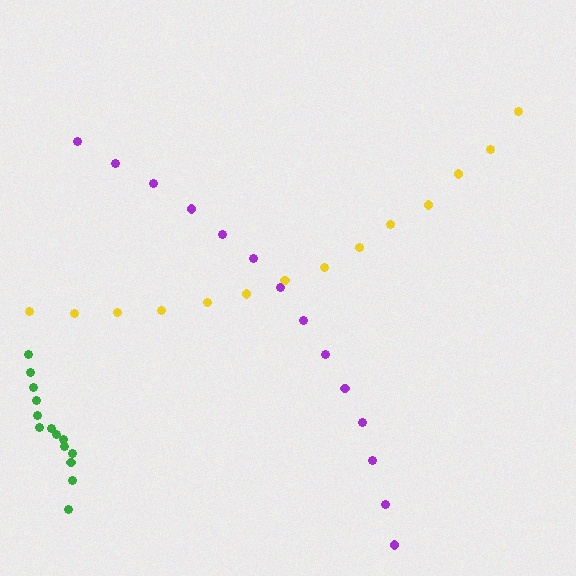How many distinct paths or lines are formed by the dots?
There are 3 distinct paths.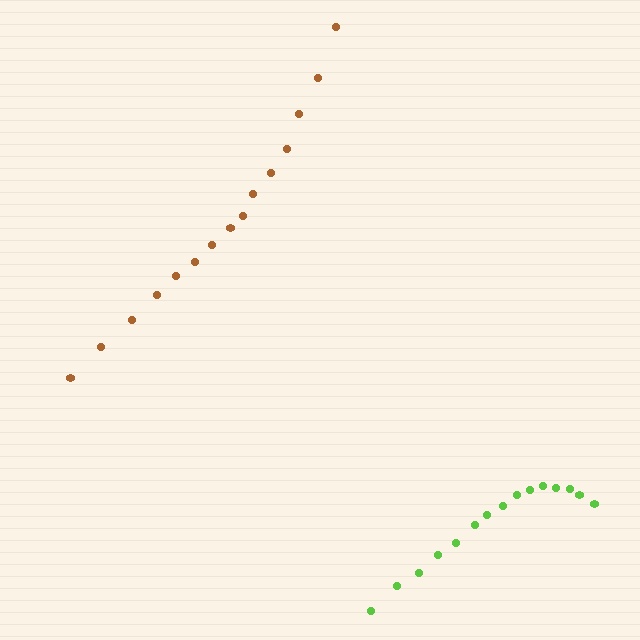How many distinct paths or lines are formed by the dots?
There are 2 distinct paths.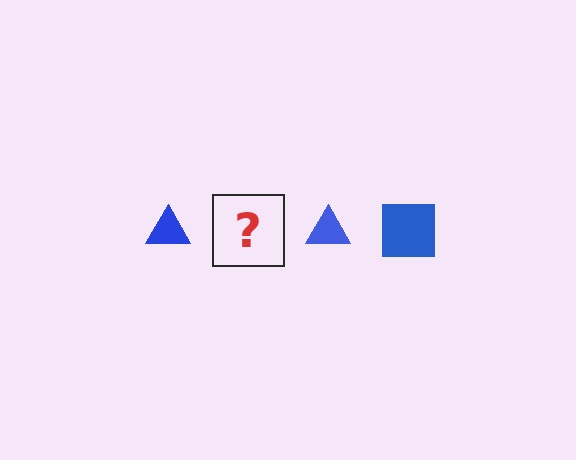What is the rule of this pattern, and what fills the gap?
The rule is that the pattern cycles through triangle, square shapes in blue. The gap should be filled with a blue square.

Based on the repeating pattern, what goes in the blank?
The blank should be a blue square.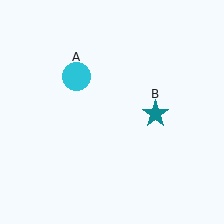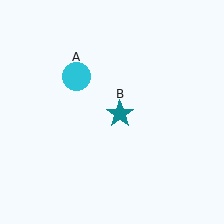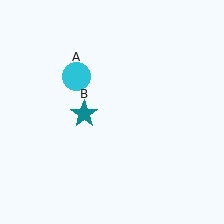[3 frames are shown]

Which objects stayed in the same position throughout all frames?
Cyan circle (object A) remained stationary.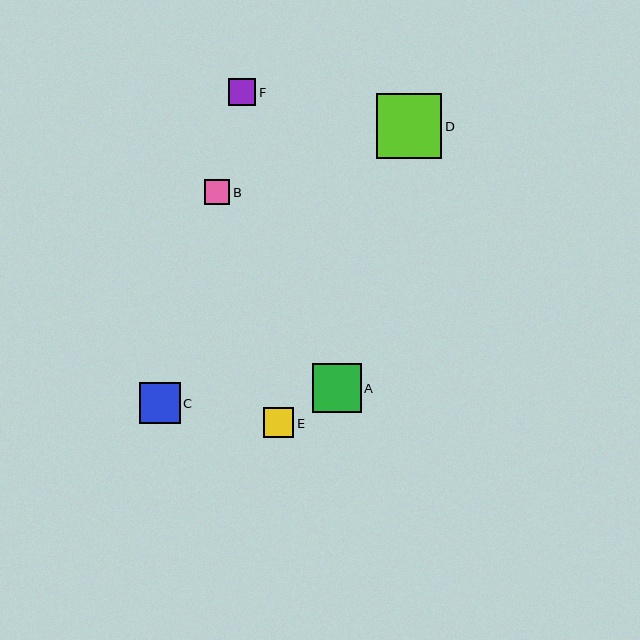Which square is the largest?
Square D is the largest with a size of approximately 65 pixels.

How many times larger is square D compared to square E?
Square D is approximately 2.2 times the size of square E.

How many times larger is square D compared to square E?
Square D is approximately 2.2 times the size of square E.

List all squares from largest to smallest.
From largest to smallest: D, A, C, E, F, B.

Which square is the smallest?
Square B is the smallest with a size of approximately 25 pixels.